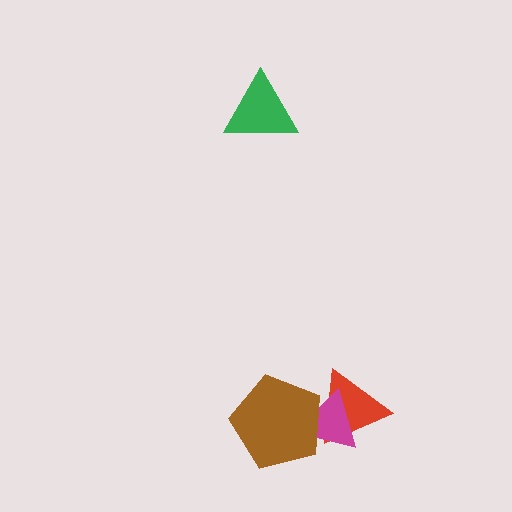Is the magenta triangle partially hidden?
Yes, it is partially covered by another shape.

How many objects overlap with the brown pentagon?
2 objects overlap with the brown pentagon.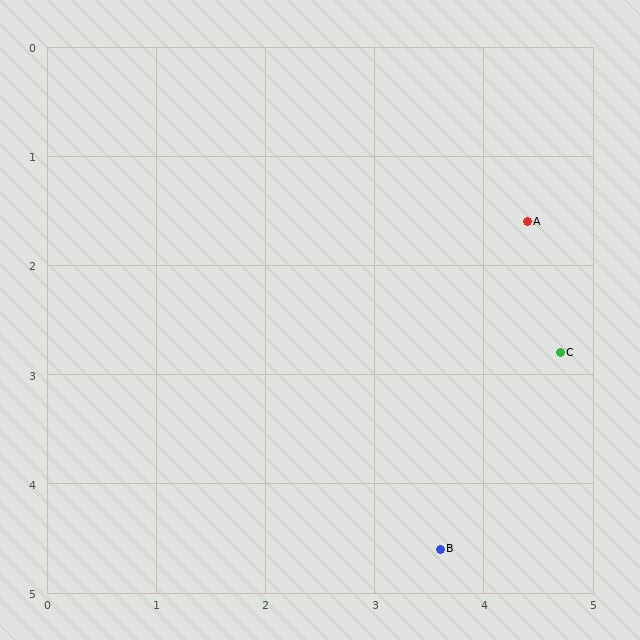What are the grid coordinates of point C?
Point C is at approximately (4.7, 2.8).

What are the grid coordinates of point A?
Point A is at approximately (4.4, 1.6).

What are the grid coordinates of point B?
Point B is at approximately (3.6, 4.6).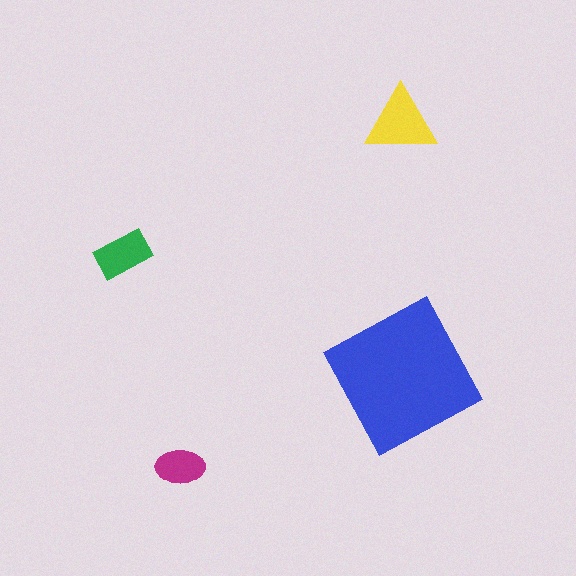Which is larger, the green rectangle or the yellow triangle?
The yellow triangle.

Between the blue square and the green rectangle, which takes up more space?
The blue square.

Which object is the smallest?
The magenta ellipse.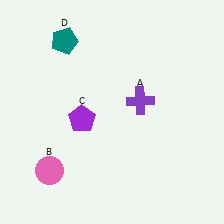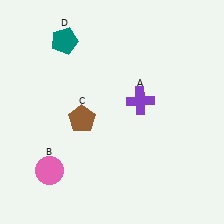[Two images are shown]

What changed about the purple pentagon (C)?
In Image 1, C is purple. In Image 2, it changed to brown.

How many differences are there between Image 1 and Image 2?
There is 1 difference between the two images.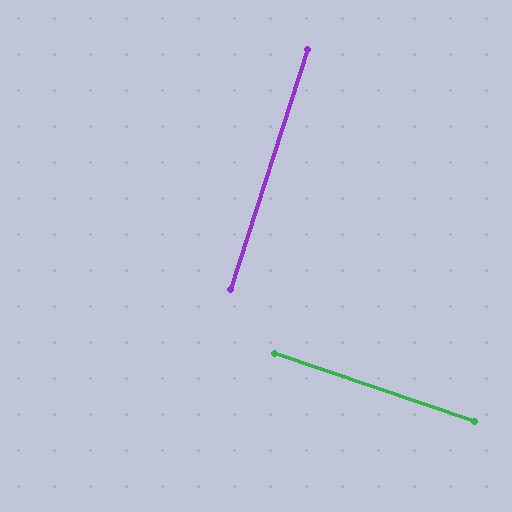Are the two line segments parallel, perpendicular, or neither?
Perpendicular — they meet at approximately 89°.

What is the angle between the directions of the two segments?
Approximately 89 degrees.